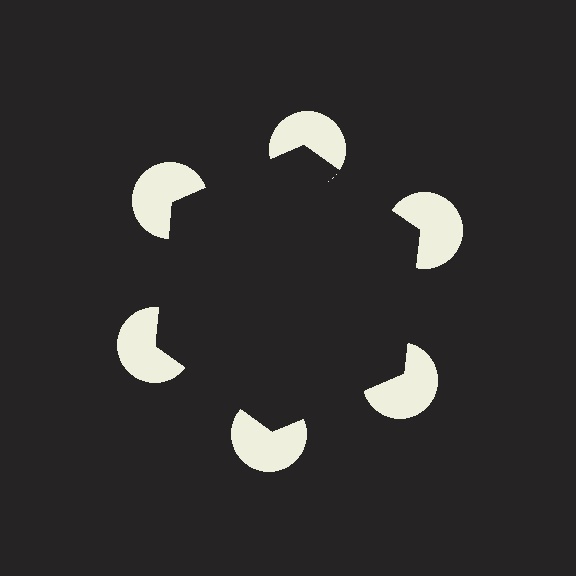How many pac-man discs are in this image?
There are 6 — one at each vertex of the illusory hexagon.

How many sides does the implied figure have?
6 sides.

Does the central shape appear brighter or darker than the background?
It typically appears slightly darker than the background, even though no actual brightness change is drawn.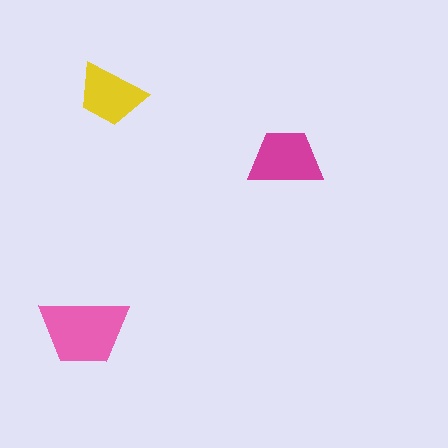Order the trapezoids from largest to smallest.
the pink one, the magenta one, the yellow one.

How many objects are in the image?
There are 3 objects in the image.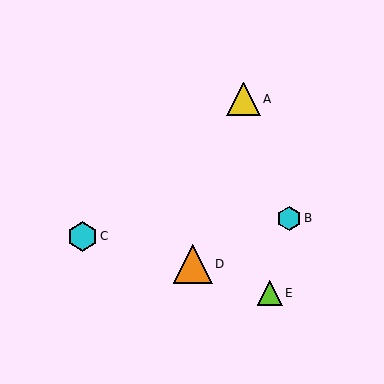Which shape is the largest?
The orange triangle (labeled D) is the largest.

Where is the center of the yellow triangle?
The center of the yellow triangle is at (244, 99).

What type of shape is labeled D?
Shape D is an orange triangle.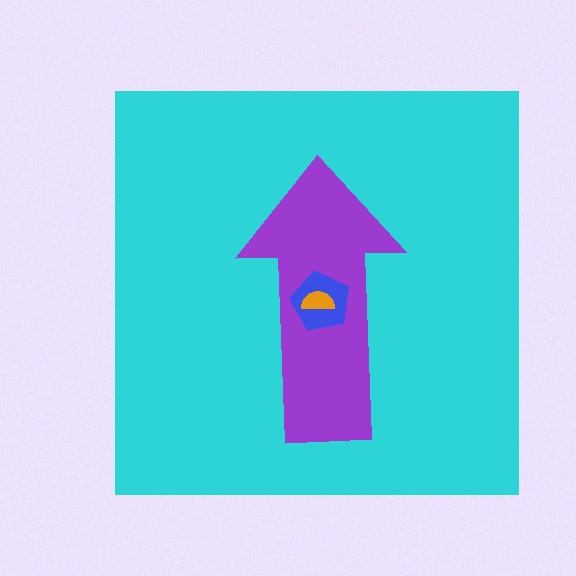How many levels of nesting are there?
4.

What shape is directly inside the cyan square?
The purple arrow.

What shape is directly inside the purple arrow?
The blue pentagon.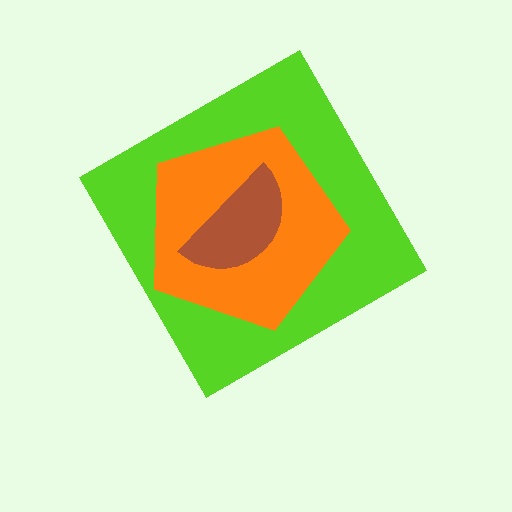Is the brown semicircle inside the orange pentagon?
Yes.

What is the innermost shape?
The brown semicircle.